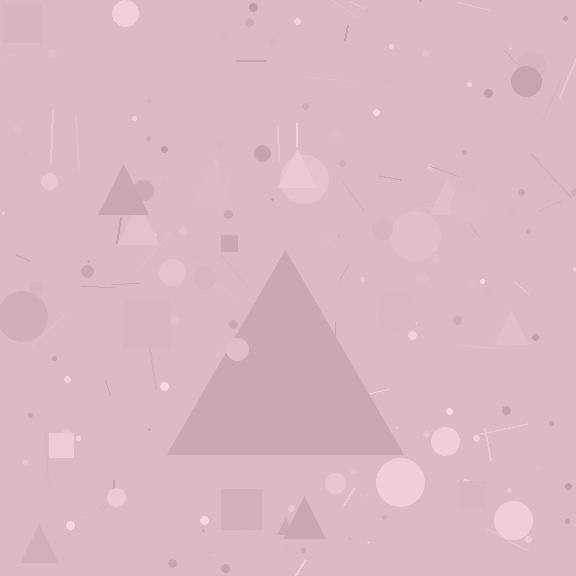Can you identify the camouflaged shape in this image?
The camouflaged shape is a triangle.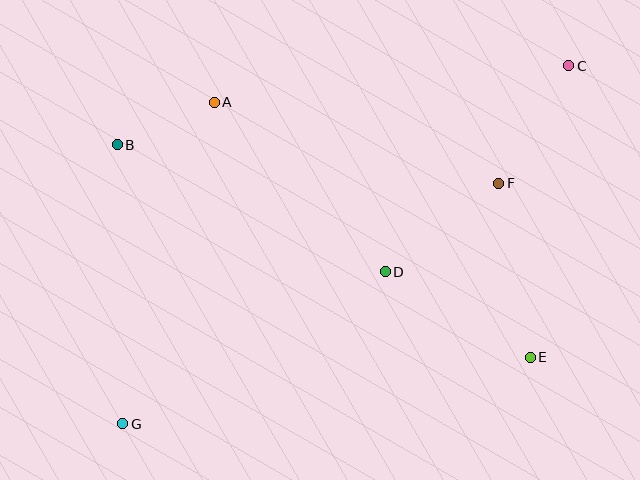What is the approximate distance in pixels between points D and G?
The distance between D and G is approximately 304 pixels.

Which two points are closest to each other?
Points A and B are closest to each other.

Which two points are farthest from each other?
Points C and G are farthest from each other.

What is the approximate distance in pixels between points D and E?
The distance between D and E is approximately 168 pixels.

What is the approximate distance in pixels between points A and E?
The distance between A and E is approximately 406 pixels.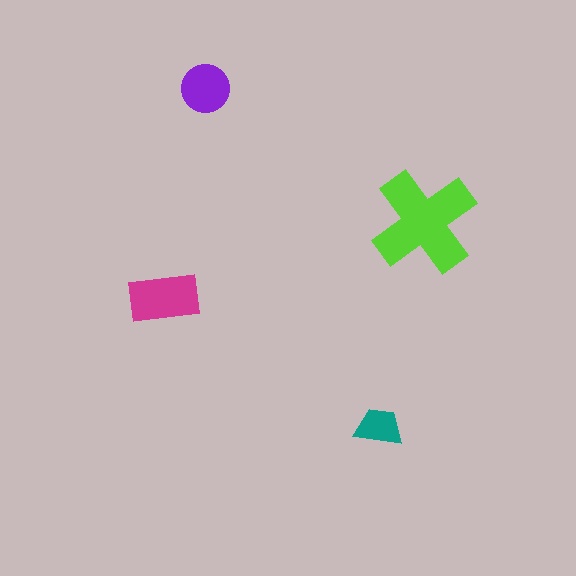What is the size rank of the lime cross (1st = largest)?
1st.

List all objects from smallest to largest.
The teal trapezoid, the purple circle, the magenta rectangle, the lime cross.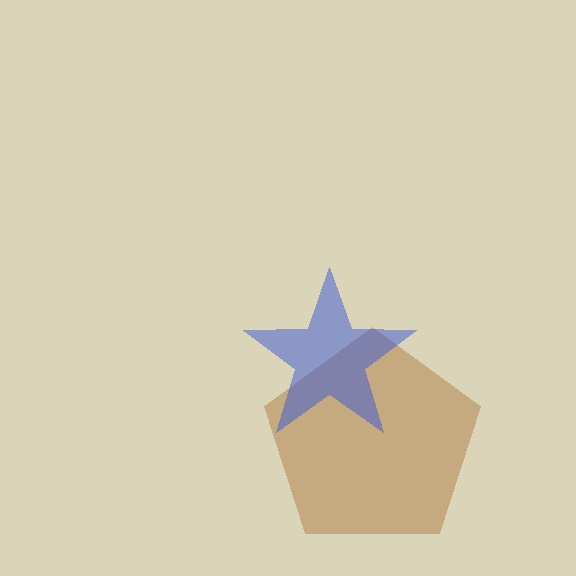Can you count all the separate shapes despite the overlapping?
Yes, there are 2 separate shapes.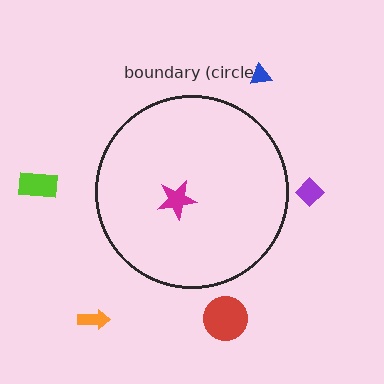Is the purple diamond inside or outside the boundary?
Outside.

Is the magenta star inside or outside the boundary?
Inside.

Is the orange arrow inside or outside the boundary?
Outside.